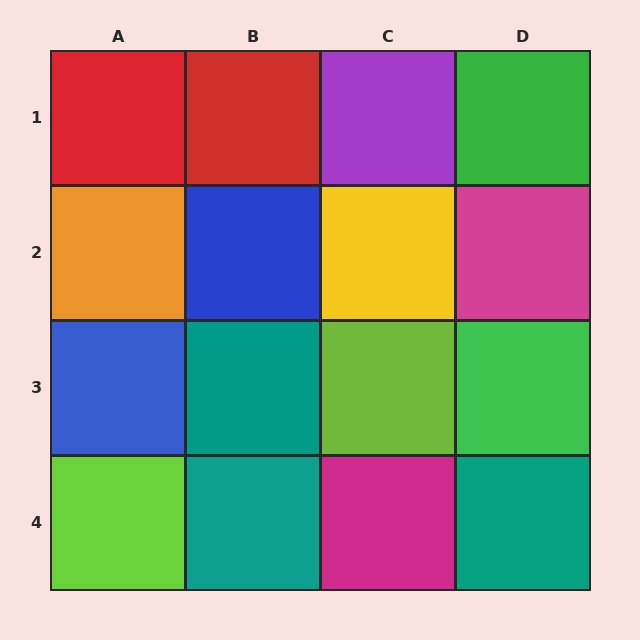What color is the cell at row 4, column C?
Magenta.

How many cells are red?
2 cells are red.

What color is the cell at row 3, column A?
Blue.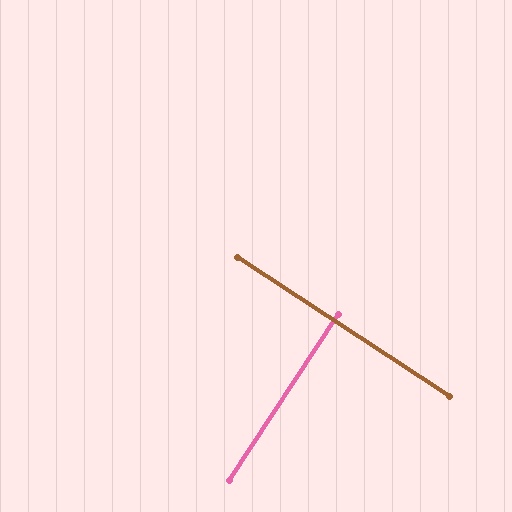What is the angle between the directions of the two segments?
Approximately 90 degrees.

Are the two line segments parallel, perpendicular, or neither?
Perpendicular — they meet at approximately 90°.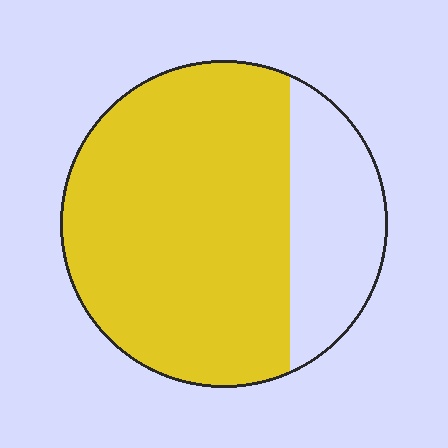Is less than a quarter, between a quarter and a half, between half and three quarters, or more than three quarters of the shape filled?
Between half and three quarters.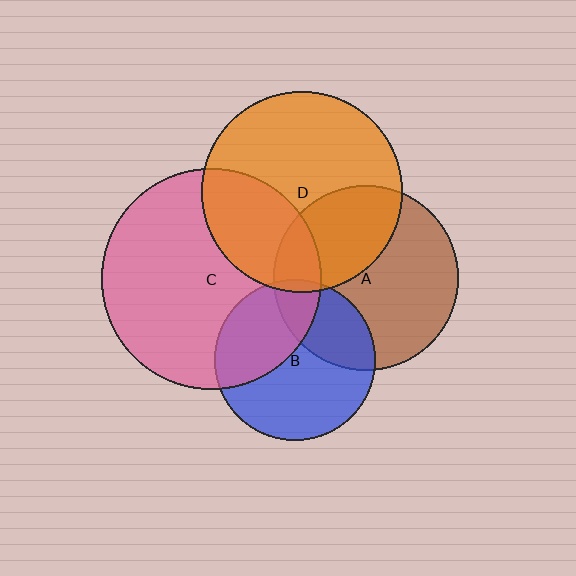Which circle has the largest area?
Circle C (pink).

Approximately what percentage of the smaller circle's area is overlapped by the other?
Approximately 15%.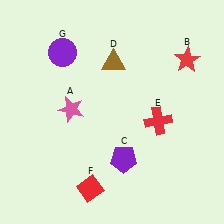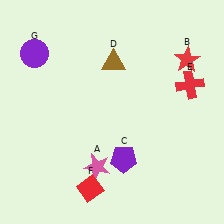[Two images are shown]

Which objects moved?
The objects that moved are: the pink star (A), the red cross (E), the purple circle (G).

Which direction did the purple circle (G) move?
The purple circle (G) moved left.